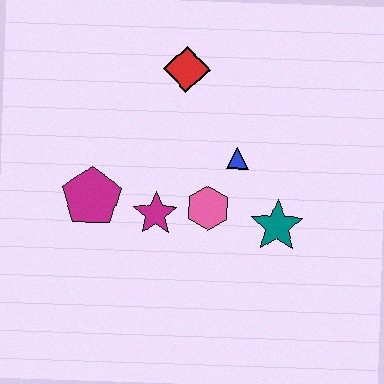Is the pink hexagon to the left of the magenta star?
No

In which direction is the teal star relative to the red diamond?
The teal star is below the red diamond.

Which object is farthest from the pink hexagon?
The red diamond is farthest from the pink hexagon.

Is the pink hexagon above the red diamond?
No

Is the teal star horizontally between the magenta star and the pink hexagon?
No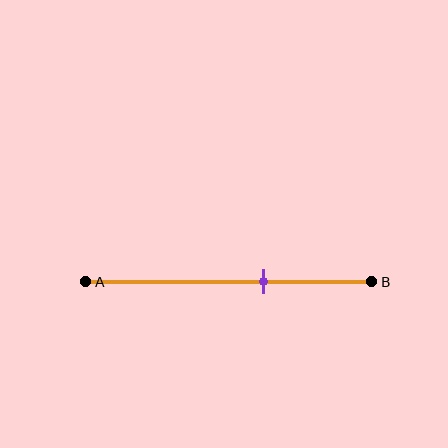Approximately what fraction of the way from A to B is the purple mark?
The purple mark is approximately 60% of the way from A to B.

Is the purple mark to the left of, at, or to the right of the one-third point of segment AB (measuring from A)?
The purple mark is to the right of the one-third point of segment AB.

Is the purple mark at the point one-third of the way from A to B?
No, the mark is at about 60% from A, not at the 33% one-third point.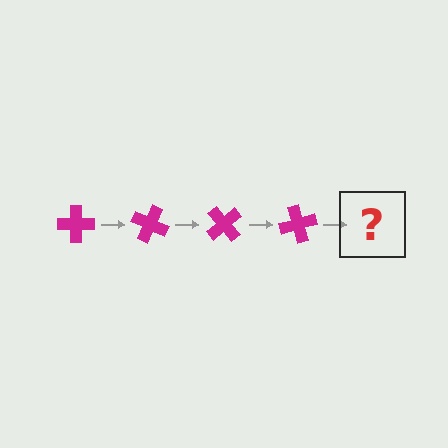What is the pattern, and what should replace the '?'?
The pattern is that the cross rotates 25 degrees each step. The '?' should be a magenta cross rotated 100 degrees.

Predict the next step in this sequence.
The next step is a magenta cross rotated 100 degrees.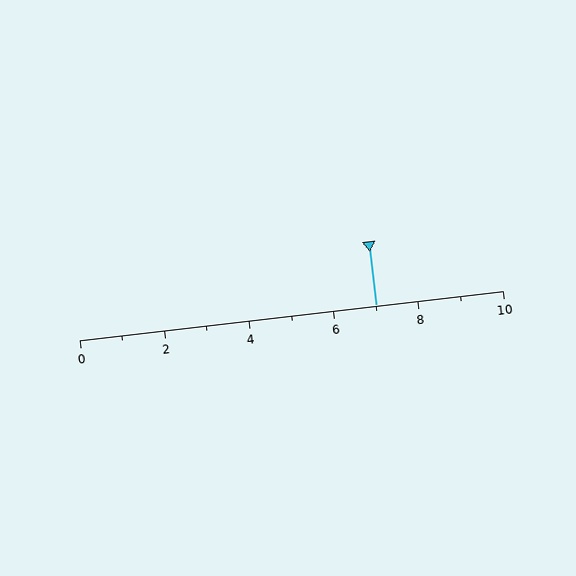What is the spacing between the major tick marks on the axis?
The major ticks are spaced 2 apart.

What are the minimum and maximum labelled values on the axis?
The axis runs from 0 to 10.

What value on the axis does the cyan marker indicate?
The marker indicates approximately 7.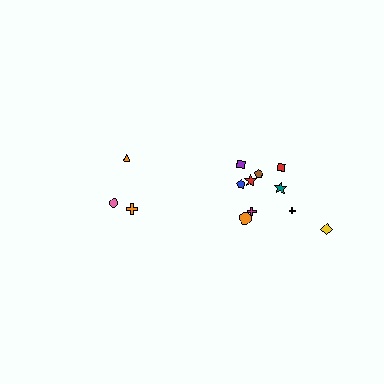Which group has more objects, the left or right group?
The right group.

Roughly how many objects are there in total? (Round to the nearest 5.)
Roughly 15 objects in total.